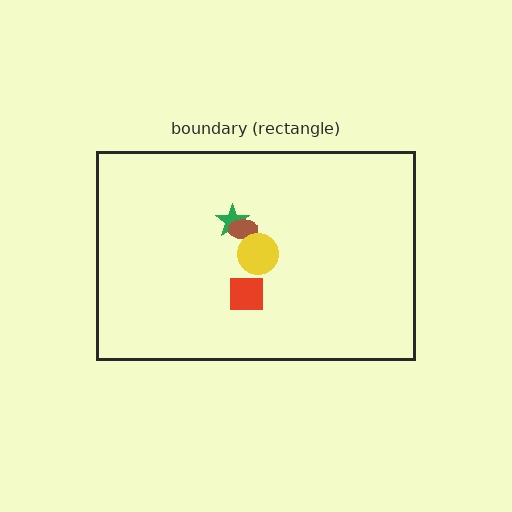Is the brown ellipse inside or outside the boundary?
Inside.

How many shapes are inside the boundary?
4 inside, 0 outside.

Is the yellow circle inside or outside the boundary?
Inside.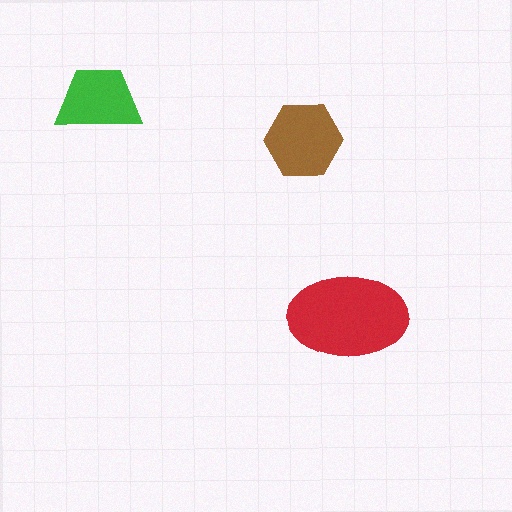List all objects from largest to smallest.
The red ellipse, the brown hexagon, the green trapezoid.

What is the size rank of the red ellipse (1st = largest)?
1st.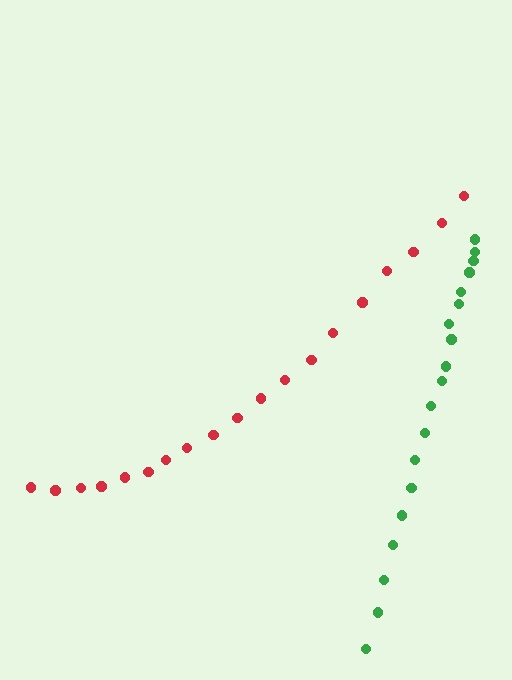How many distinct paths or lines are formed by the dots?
There are 2 distinct paths.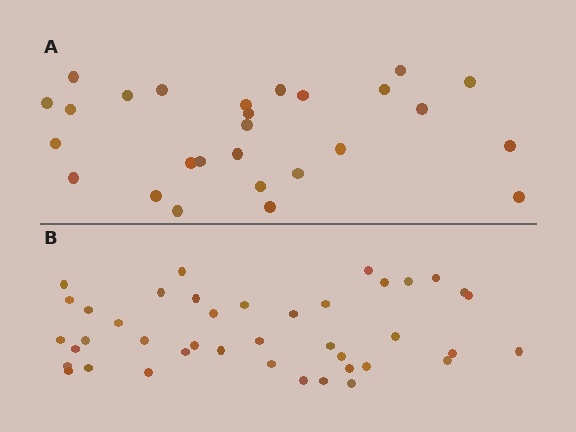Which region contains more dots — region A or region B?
Region B (the bottom region) has more dots.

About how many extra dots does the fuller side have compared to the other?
Region B has approximately 15 more dots than region A.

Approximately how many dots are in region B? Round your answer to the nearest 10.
About 40 dots. (The exact count is 41, which rounds to 40.)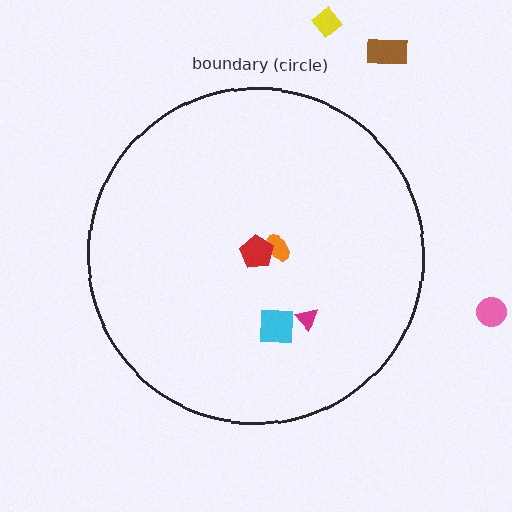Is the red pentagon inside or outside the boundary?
Inside.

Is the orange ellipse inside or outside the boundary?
Inside.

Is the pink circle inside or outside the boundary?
Outside.